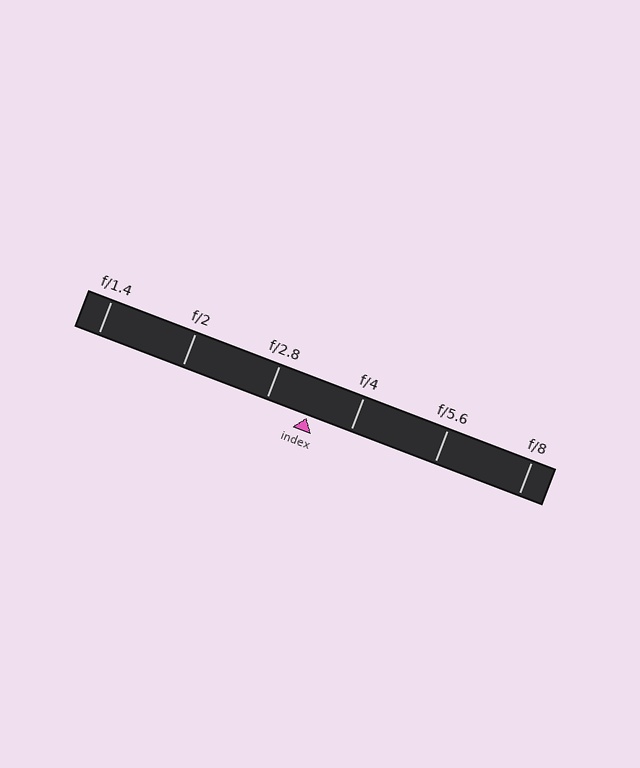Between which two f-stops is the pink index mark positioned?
The index mark is between f/2.8 and f/4.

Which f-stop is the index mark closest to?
The index mark is closest to f/2.8.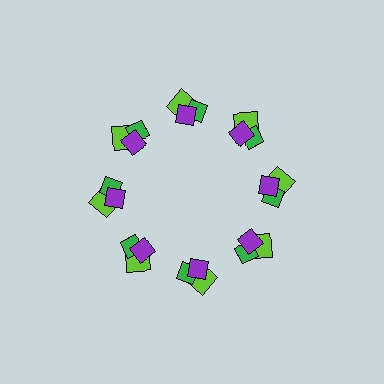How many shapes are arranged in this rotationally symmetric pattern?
There are 24 shapes, arranged in 8 groups of 3.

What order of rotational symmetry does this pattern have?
This pattern has 8-fold rotational symmetry.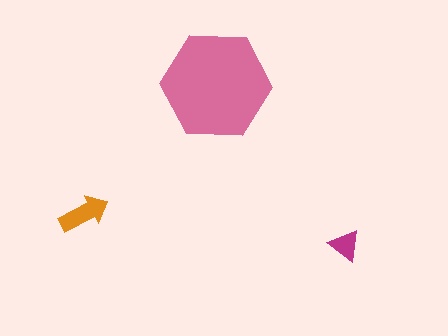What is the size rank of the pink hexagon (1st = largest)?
1st.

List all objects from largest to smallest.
The pink hexagon, the orange arrow, the magenta triangle.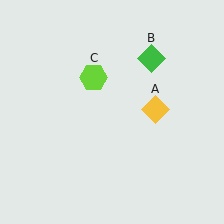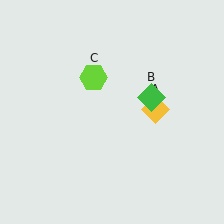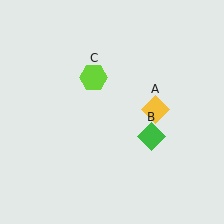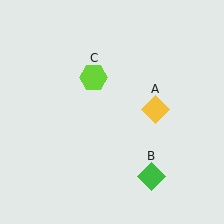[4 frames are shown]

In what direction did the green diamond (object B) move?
The green diamond (object B) moved down.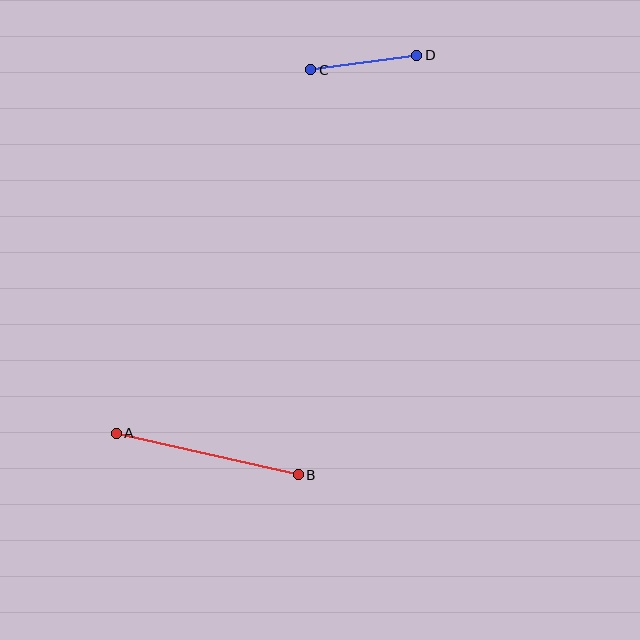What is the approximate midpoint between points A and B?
The midpoint is at approximately (207, 454) pixels.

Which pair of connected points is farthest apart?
Points A and B are farthest apart.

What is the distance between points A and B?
The distance is approximately 187 pixels.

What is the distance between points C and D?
The distance is approximately 107 pixels.